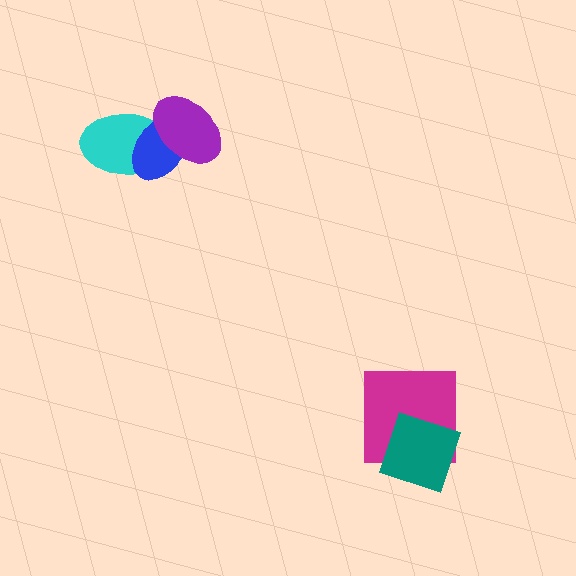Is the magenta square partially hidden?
Yes, it is partially covered by another shape.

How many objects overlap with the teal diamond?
1 object overlaps with the teal diamond.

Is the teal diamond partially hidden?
No, no other shape covers it.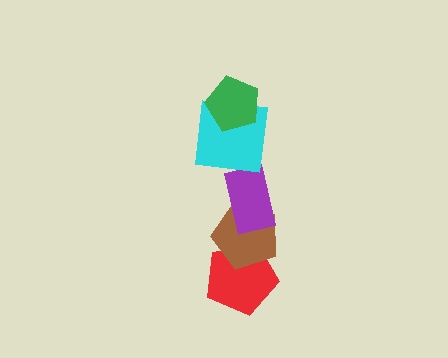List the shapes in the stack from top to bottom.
From top to bottom: the green pentagon, the cyan square, the purple rectangle, the brown pentagon, the red pentagon.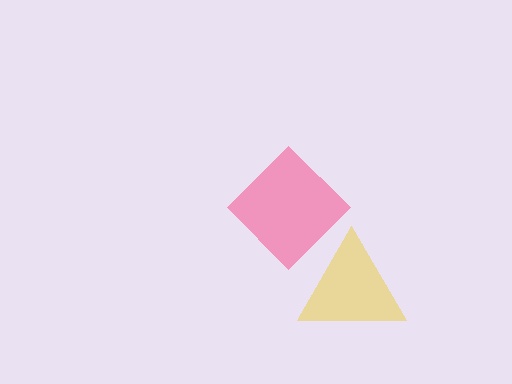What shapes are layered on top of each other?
The layered shapes are: a yellow triangle, a pink diamond.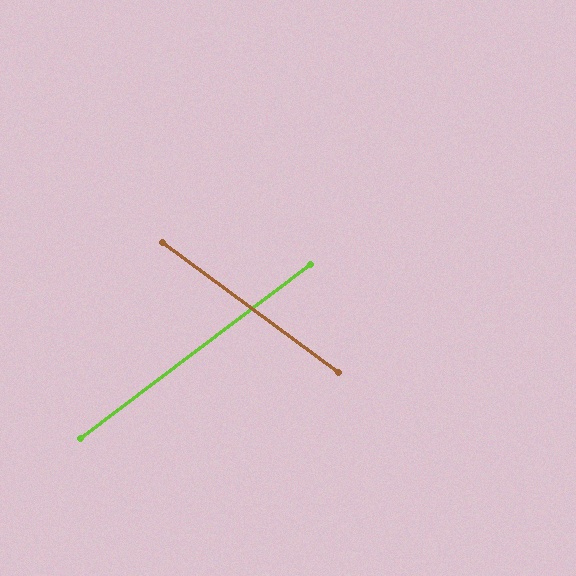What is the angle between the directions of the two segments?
Approximately 74 degrees.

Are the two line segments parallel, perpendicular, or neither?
Neither parallel nor perpendicular — they differ by about 74°.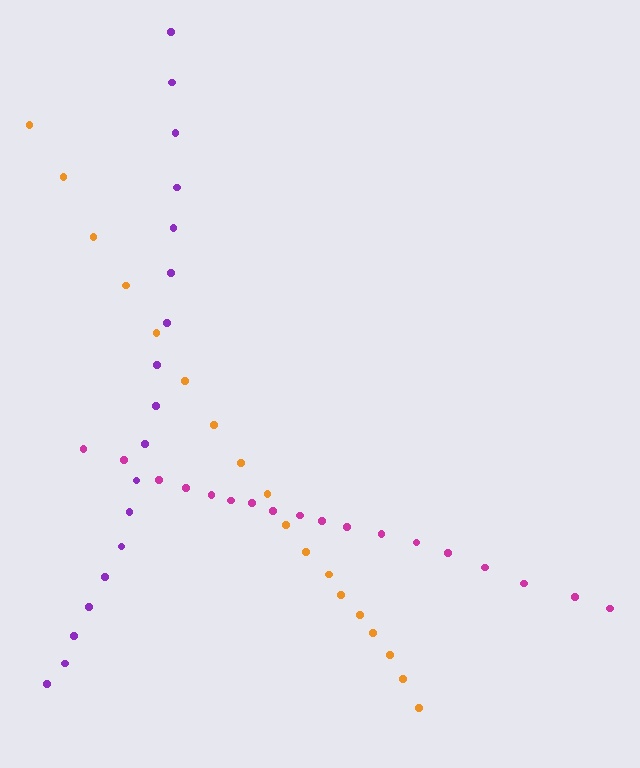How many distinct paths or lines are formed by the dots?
There are 3 distinct paths.